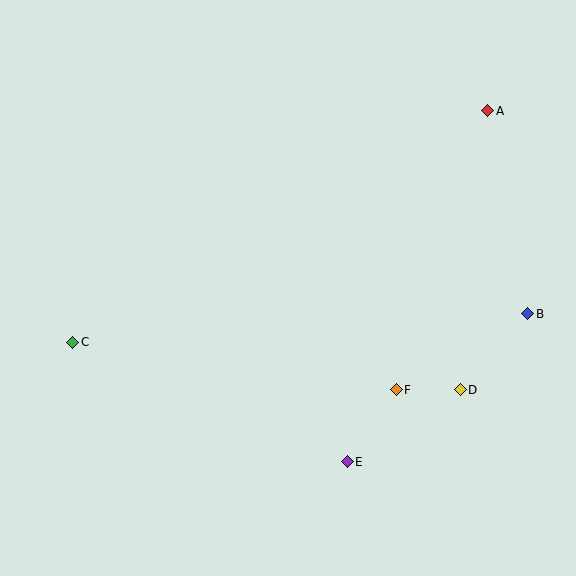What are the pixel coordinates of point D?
Point D is at (460, 390).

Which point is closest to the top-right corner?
Point A is closest to the top-right corner.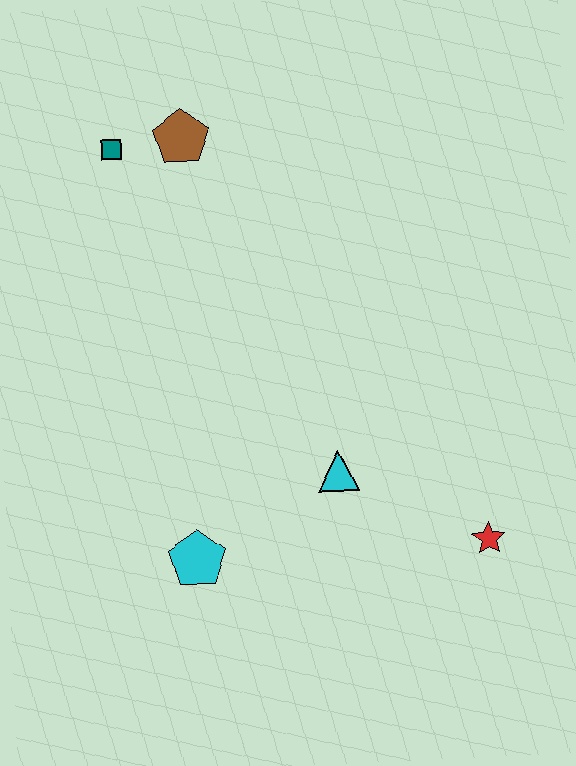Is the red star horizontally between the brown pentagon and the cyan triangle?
No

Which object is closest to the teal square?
The brown pentagon is closest to the teal square.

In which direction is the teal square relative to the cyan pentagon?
The teal square is above the cyan pentagon.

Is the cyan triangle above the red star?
Yes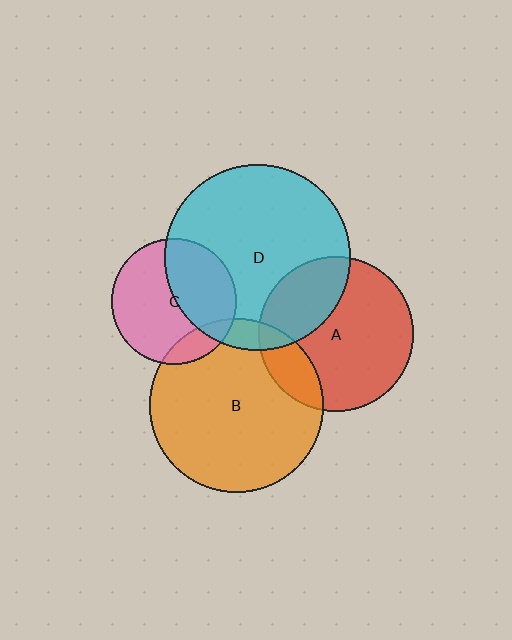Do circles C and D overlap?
Yes.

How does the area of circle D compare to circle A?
Approximately 1.4 times.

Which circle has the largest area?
Circle D (cyan).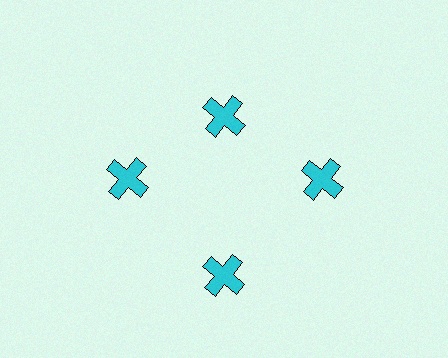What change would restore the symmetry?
The symmetry would be restored by moving it outward, back onto the ring so that all 4 crosses sit at equal angles and equal distance from the center.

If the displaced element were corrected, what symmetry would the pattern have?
It would have 4-fold rotational symmetry — the pattern would map onto itself every 90 degrees.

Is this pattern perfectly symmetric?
No. The 4 cyan crosses are arranged in a ring, but one element near the 12 o'clock position is pulled inward toward the center, breaking the 4-fold rotational symmetry.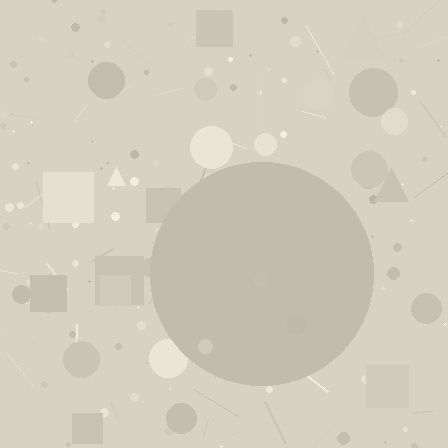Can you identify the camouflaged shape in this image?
The camouflaged shape is a circle.